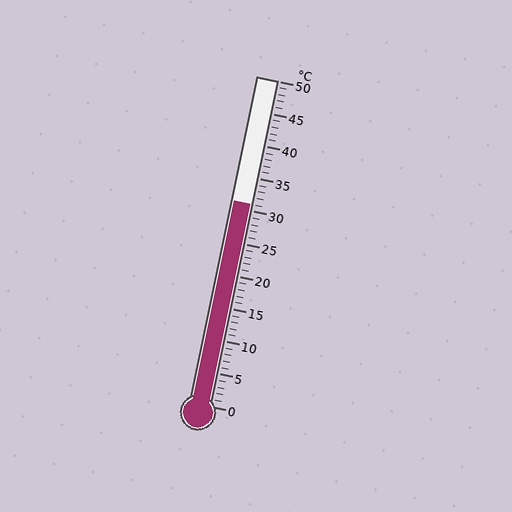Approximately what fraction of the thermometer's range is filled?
The thermometer is filled to approximately 60% of its range.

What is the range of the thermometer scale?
The thermometer scale ranges from 0°C to 50°C.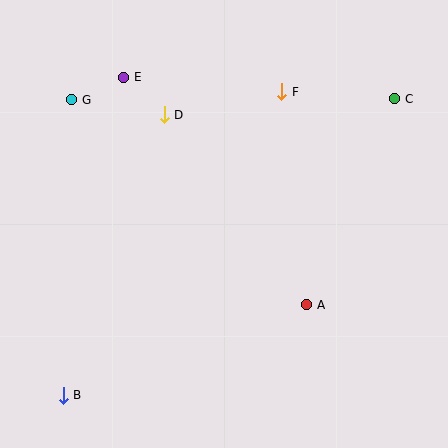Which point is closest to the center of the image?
Point A at (307, 305) is closest to the center.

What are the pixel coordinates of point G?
Point G is at (72, 100).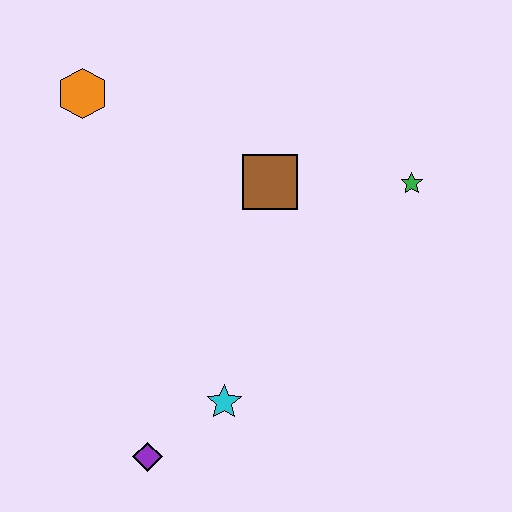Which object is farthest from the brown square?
The purple diamond is farthest from the brown square.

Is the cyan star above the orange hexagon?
No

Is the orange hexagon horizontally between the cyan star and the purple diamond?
No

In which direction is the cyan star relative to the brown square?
The cyan star is below the brown square.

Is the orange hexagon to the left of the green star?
Yes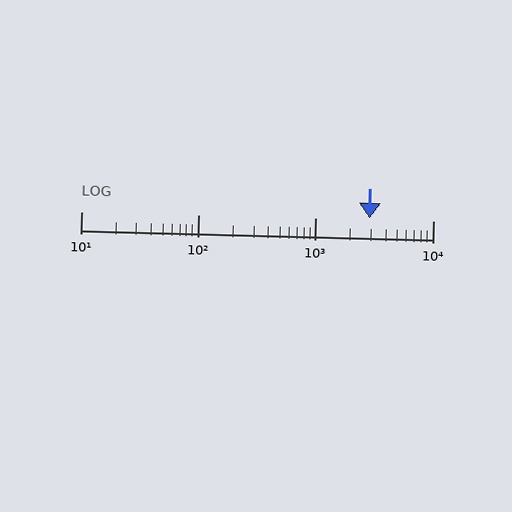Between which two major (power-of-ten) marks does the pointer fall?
The pointer is between 1000 and 10000.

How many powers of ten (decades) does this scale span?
The scale spans 3 decades, from 10 to 10000.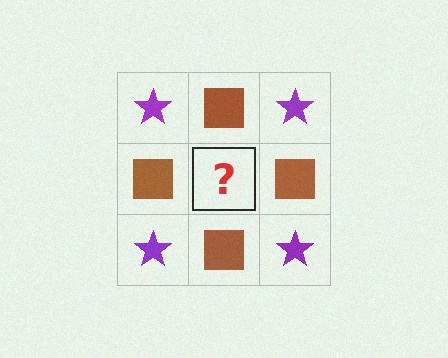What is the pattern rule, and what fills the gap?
The rule is that it alternates purple star and brown square in a checkerboard pattern. The gap should be filled with a purple star.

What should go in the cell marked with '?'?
The missing cell should contain a purple star.